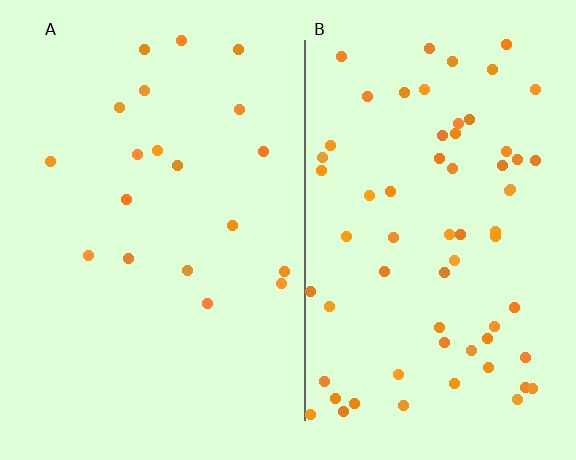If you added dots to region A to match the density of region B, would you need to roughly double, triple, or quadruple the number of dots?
Approximately triple.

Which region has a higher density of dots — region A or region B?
B (the right).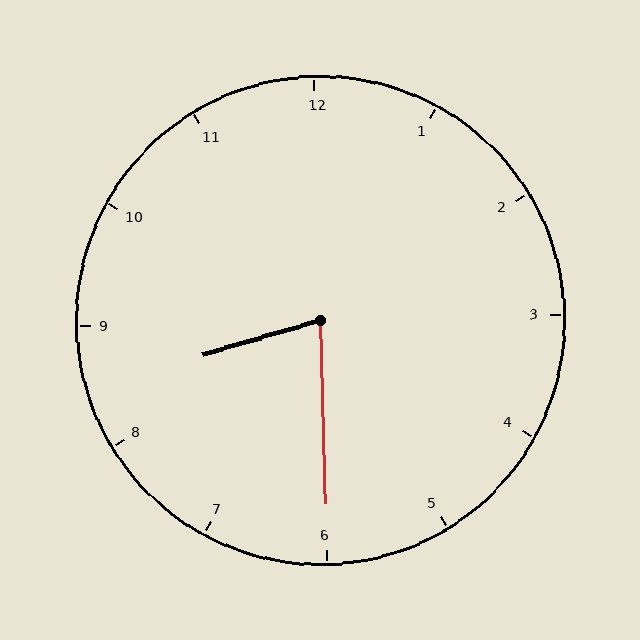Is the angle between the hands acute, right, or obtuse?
It is acute.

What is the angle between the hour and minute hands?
Approximately 75 degrees.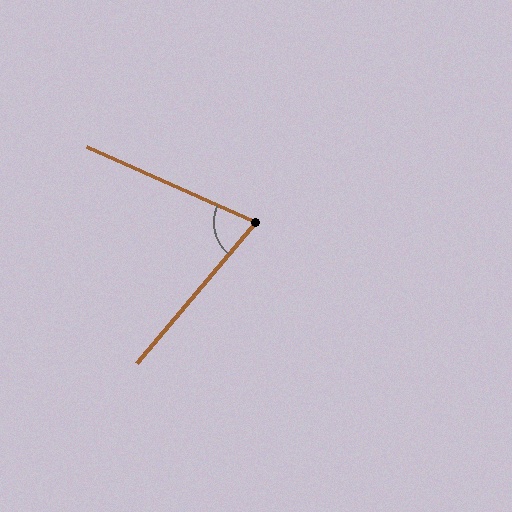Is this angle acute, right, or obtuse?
It is acute.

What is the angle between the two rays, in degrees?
Approximately 74 degrees.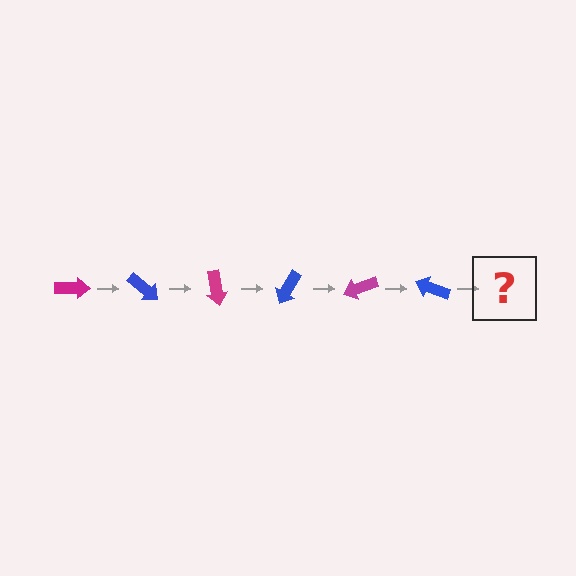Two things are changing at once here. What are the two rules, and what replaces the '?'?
The two rules are that it rotates 40 degrees each step and the color cycles through magenta and blue. The '?' should be a magenta arrow, rotated 240 degrees from the start.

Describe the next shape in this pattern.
It should be a magenta arrow, rotated 240 degrees from the start.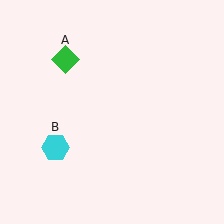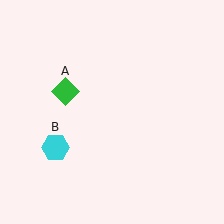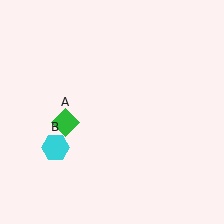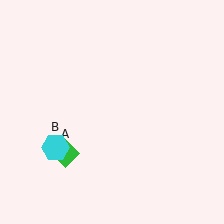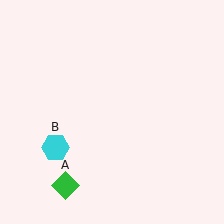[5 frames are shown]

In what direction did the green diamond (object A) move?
The green diamond (object A) moved down.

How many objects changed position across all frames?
1 object changed position: green diamond (object A).